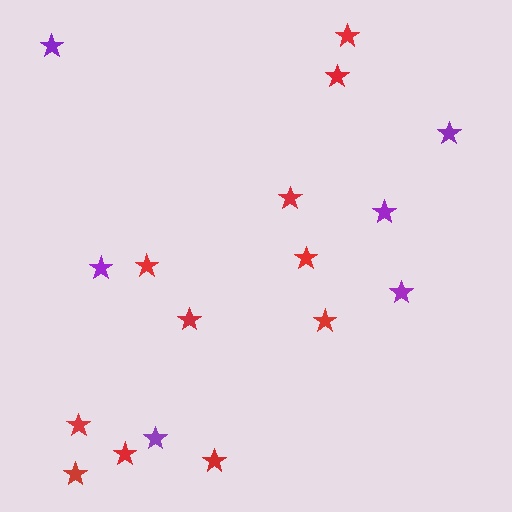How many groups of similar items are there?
There are 2 groups: one group of red stars (11) and one group of purple stars (6).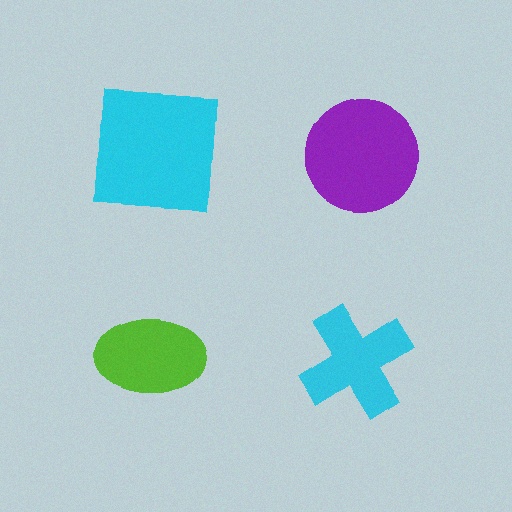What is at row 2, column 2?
A cyan cross.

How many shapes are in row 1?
2 shapes.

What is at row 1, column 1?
A cyan square.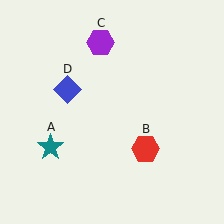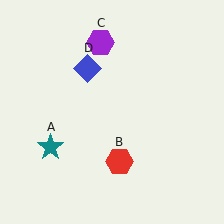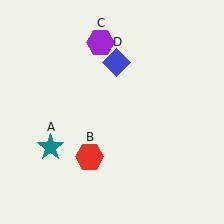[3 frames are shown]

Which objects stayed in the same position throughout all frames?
Teal star (object A) and purple hexagon (object C) remained stationary.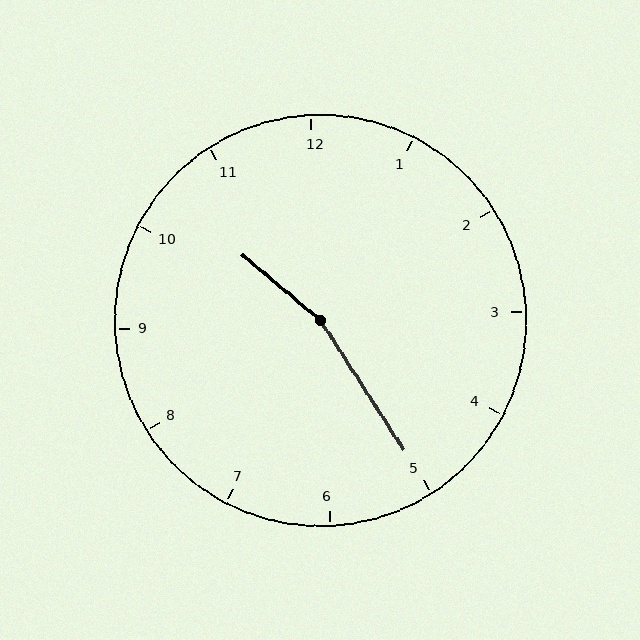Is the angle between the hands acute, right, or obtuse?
It is obtuse.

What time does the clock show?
10:25.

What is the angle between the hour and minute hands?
Approximately 162 degrees.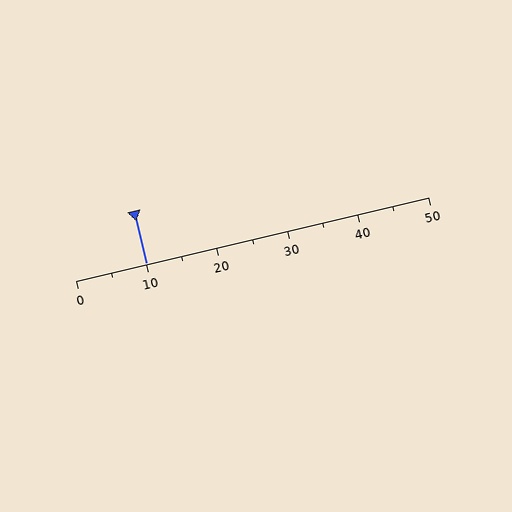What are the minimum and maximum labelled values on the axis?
The axis runs from 0 to 50.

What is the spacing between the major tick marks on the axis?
The major ticks are spaced 10 apart.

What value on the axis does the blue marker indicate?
The marker indicates approximately 10.